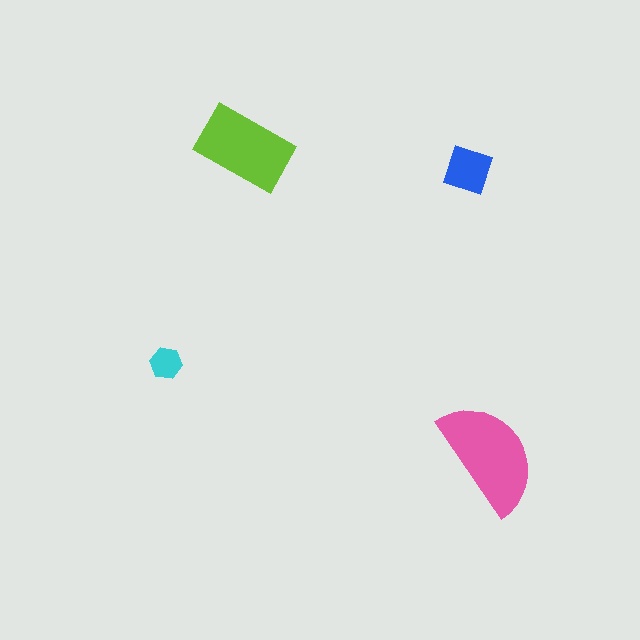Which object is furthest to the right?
The pink semicircle is rightmost.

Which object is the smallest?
The cyan hexagon.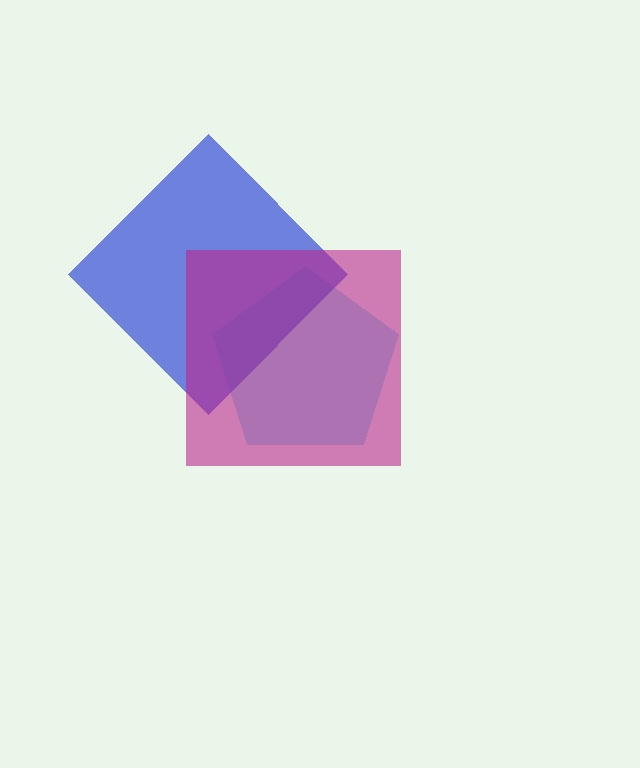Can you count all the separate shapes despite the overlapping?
Yes, there are 3 separate shapes.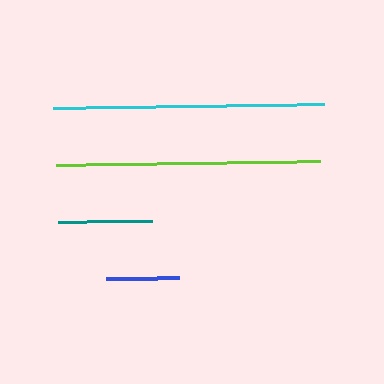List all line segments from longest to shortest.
From longest to shortest: cyan, lime, teal, blue.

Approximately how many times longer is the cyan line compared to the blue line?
The cyan line is approximately 3.7 times the length of the blue line.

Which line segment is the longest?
The cyan line is the longest at approximately 271 pixels.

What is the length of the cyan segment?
The cyan segment is approximately 271 pixels long.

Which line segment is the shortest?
The blue line is the shortest at approximately 74 pixels.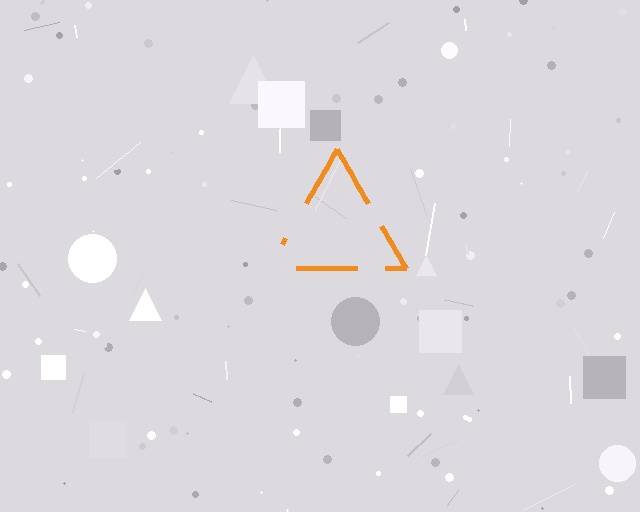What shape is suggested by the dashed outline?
The dashed outline suggests a triangle.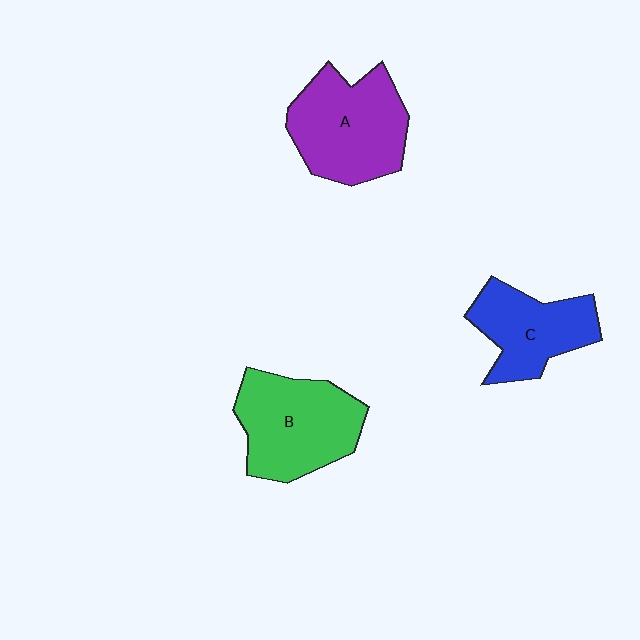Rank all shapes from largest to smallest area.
From largest to smallest: A (purple), B (green), C (blue).